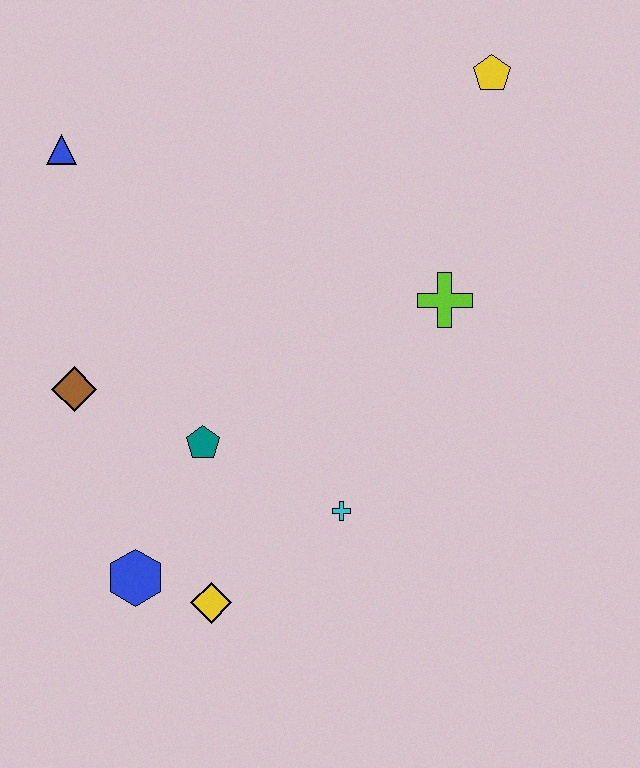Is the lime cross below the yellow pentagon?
Yes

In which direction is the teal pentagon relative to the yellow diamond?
The teal pentagon is above the yellow diamond.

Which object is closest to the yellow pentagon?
The lime cross is closest to the yellow pentagon.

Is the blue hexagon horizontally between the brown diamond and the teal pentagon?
Yes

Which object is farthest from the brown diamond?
The yellow pentagon is farthest from the brown diamond.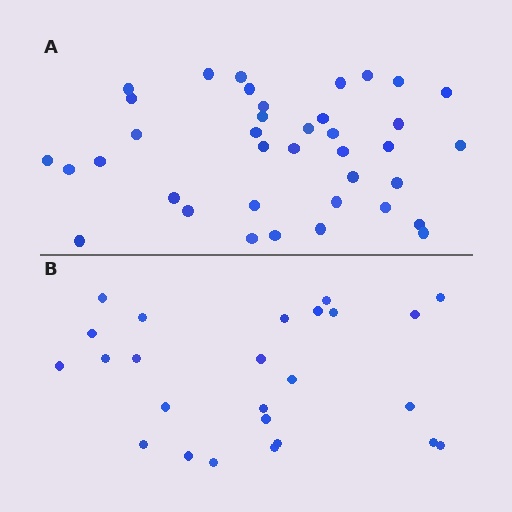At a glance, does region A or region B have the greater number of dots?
Region A (the top region) has more dots.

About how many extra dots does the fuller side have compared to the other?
Region A has approximately 15 more dots than region B.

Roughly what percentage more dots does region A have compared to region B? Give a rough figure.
About 50% more.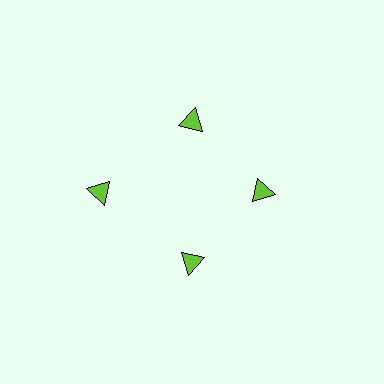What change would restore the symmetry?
The symmetry would be restored by moving it inward, back onto the ring so that all 4 triangles sit at equal angles and equal distance from the center.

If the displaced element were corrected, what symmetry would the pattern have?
It would have 4-fold rotational symmetry — the pattern would map onto itself every 90 degrees.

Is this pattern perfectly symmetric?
No. The 4 lime triangles are arranged in a ring, but one element near the 9 o'clock position is pushed outward from the center, breaking the 4-fold rotational symmetry.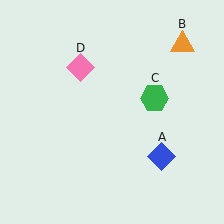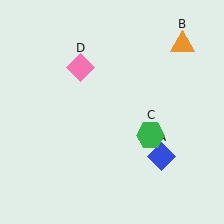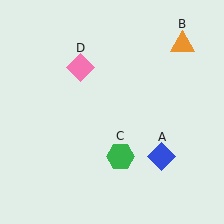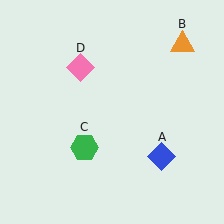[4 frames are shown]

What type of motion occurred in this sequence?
The green hexagon (object C) rotated clockwise around the center of the scene.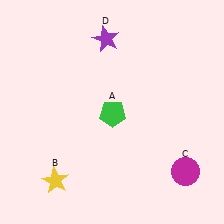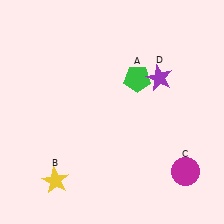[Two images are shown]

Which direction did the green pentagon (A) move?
The green pentagon (A) moved up.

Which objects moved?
The objects that moved are: the green pentagon (A), the purple star (D).